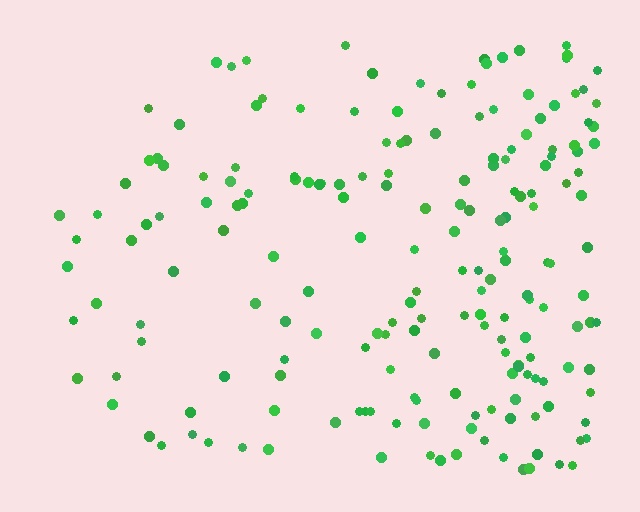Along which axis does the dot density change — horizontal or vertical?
Horizontal.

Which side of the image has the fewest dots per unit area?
The left.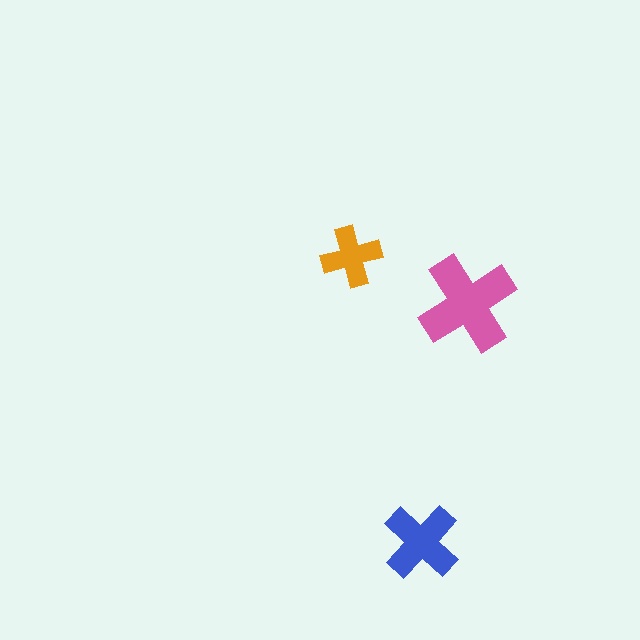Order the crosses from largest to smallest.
the pink one, the blue one, the orange one.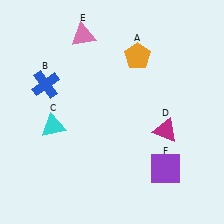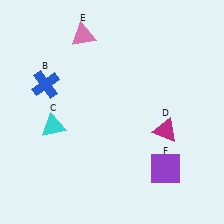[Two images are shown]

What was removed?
The orange pentagon (A) was removed in Image 2.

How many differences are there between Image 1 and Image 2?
There is 1 difference between the two images.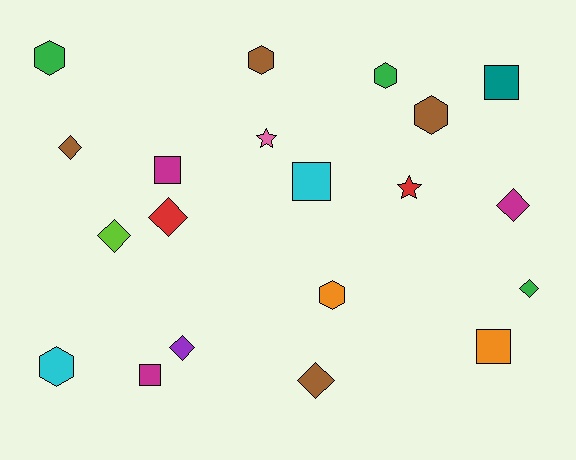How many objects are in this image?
There are 20 objects.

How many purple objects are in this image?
There is 1 purple object.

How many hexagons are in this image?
There are 6 hexagons.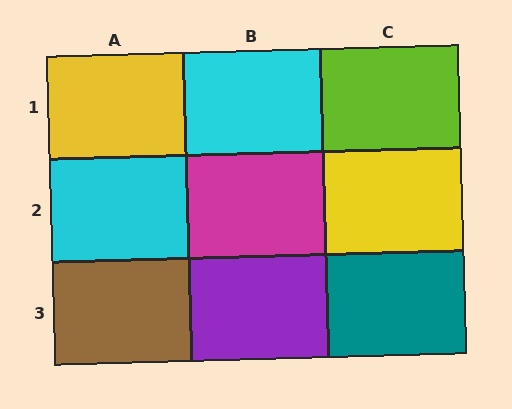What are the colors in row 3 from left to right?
Brown, purple, teal.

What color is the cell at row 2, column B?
Magenta.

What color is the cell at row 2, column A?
Cyan.